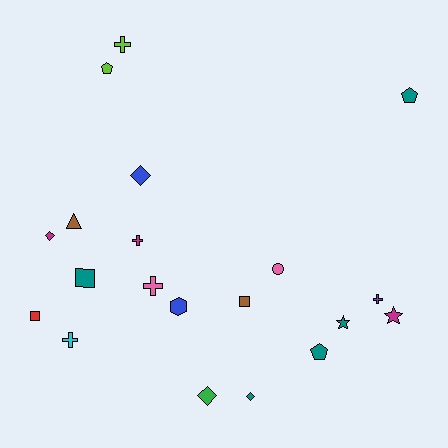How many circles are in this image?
There is 1 circle.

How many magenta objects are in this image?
There are 3 magenta objects.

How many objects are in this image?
There are 20 objects.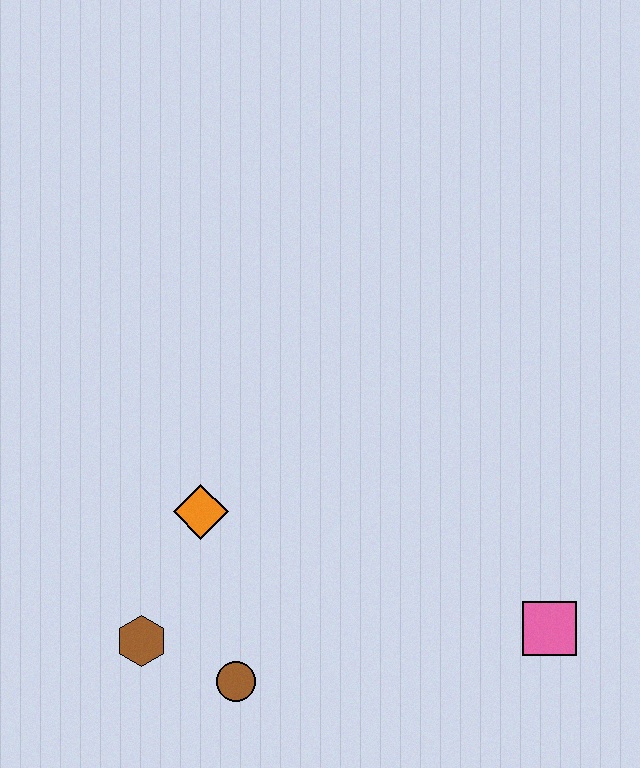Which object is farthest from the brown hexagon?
The pink square is farthest from the brown hexagon.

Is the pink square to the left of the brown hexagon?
No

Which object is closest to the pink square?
The brown circle is closest to the pink square.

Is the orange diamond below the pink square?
No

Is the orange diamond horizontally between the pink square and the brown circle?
No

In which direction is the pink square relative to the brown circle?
The pink square is to the right of the brown circle.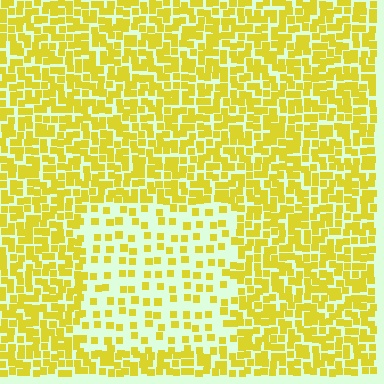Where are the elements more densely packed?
The elements are more densely packed outside the rectangle boundary.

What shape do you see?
I see a rectangle.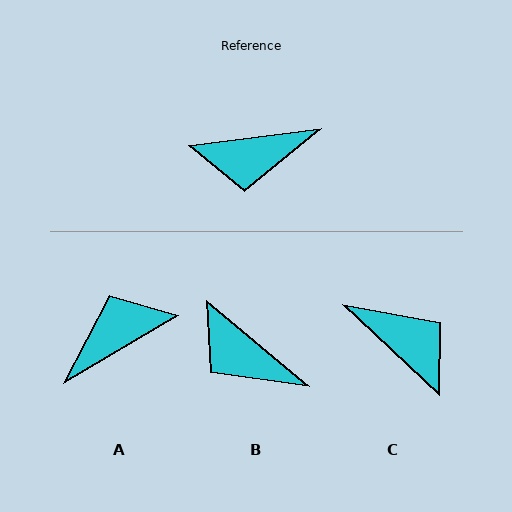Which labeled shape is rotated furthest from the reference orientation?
A, about 157 degrees away.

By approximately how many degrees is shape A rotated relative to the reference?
Approximately 157 degrees clockwise.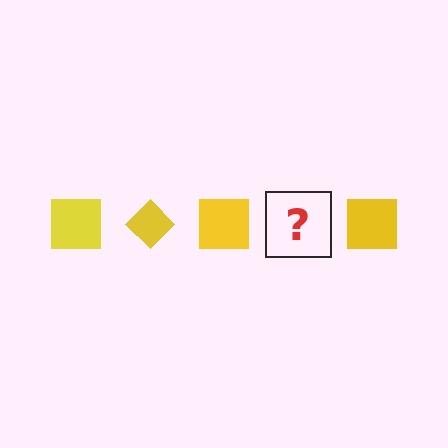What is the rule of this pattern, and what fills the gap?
The rule is that the pattern cycles through square, diamond shapes in yellow. The gap should be filled with a yellow diamond.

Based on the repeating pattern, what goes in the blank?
The blank should be a yellow diamond.